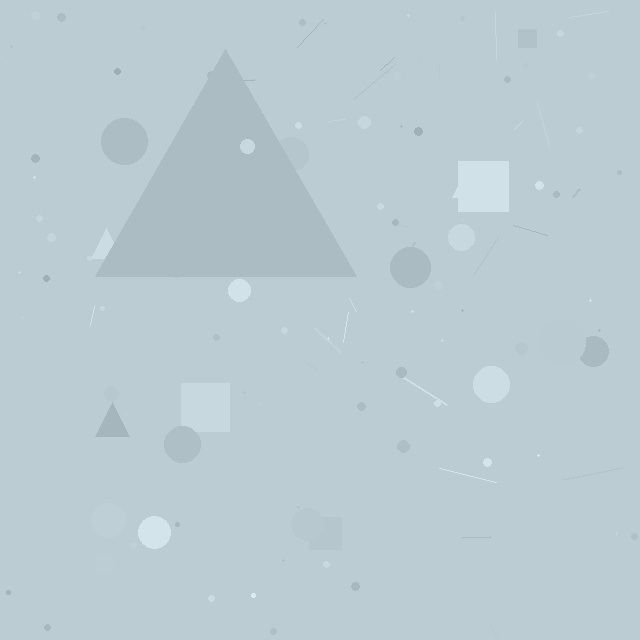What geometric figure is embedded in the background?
A triangle is embedded in the background.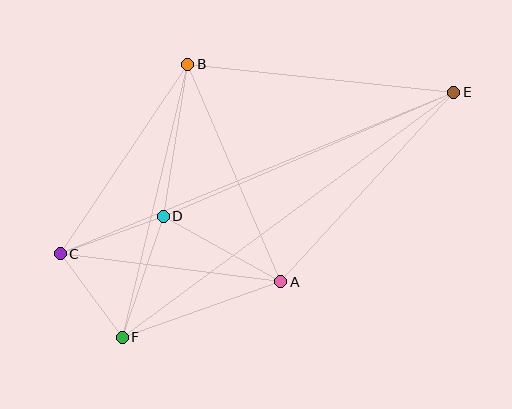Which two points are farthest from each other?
Points C and E are farthest from each other.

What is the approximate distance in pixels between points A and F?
The distance between A and F is approximately 168 pixels.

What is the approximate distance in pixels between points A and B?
The distance between A and B is approximately 237 pixels.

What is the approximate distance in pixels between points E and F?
The distance between E and F is approximately 412 pixels.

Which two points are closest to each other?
Points C and F are closest to each other.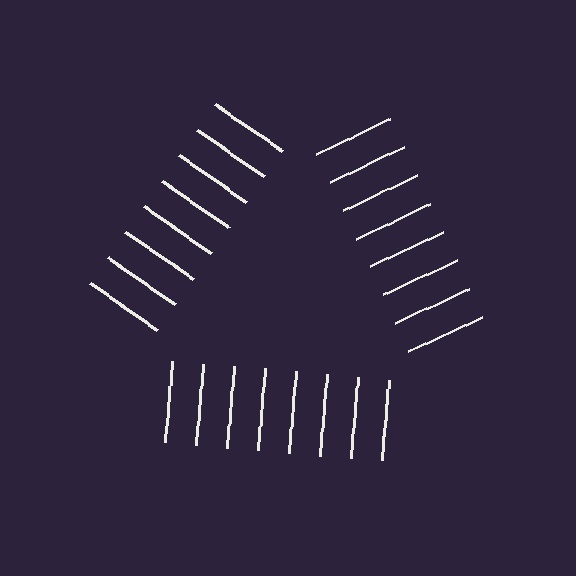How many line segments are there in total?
24 — 8 along each of the 3 edges.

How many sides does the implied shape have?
3 sides — the line-ends trace a triangle.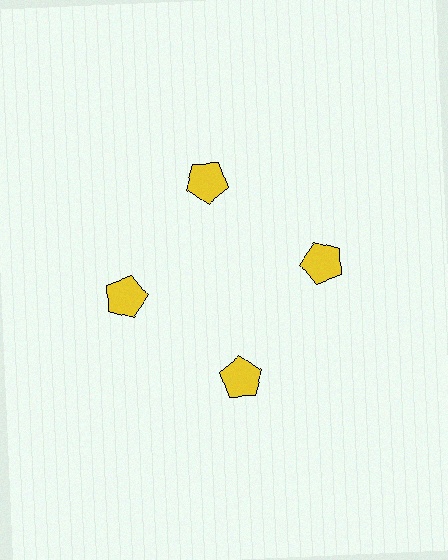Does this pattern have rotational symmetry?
Yes, this pattern has 4-fold rotational symmetry. It looks the same after rotating 90 degrees around the center.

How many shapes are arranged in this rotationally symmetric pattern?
There are 4 shapes, arranged in 4 groups of 1.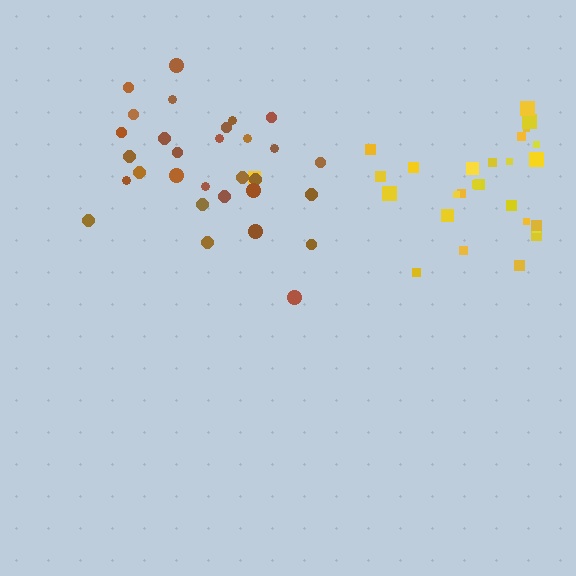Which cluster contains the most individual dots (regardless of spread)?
Brown (30).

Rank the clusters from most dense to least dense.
brown, yellow.